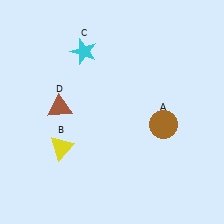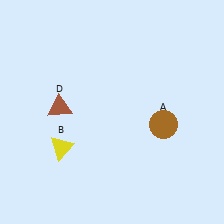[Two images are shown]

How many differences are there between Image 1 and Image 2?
There is 1 difference between the two images.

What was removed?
The cyan star (C) was removed in Image 2.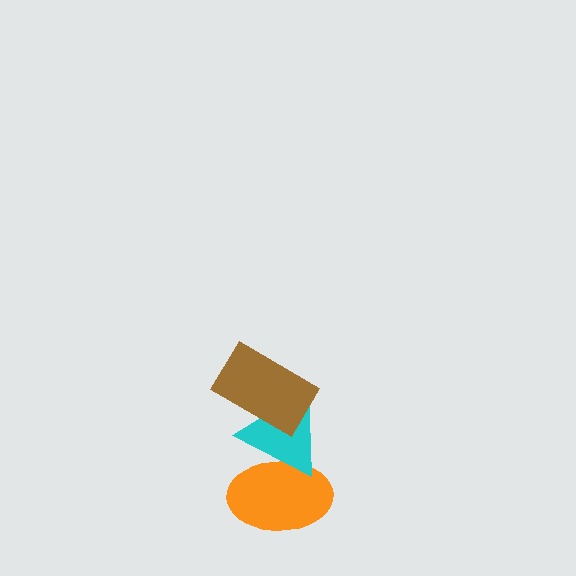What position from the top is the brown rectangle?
The brown rectangle is 1st from the top.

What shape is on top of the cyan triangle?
The brown rectangle is on top of the cyan triangle.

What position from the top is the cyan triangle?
The cyan triangle is 2nd from the top.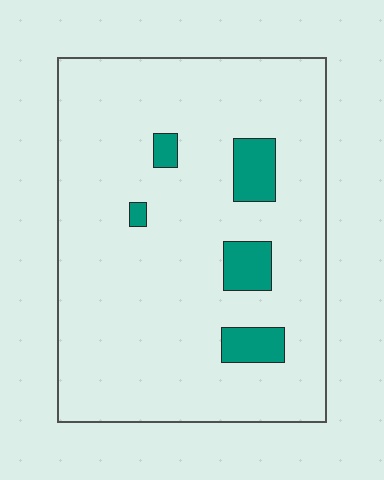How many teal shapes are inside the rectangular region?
5.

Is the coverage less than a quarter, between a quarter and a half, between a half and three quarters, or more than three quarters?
Less than a quarter.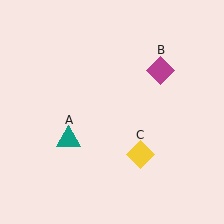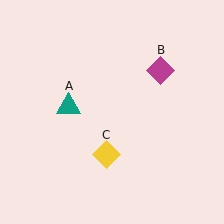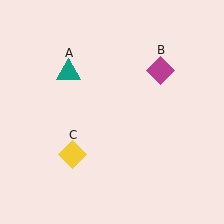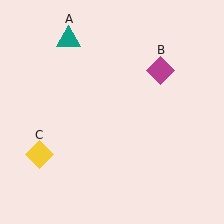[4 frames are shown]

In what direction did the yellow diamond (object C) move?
The yellow diamond (object C) moved left.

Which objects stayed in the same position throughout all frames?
Magenta diamond (object B) remained stationary.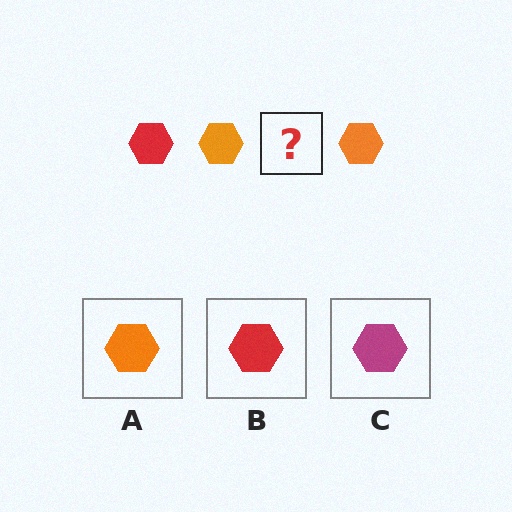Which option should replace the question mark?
Option B.